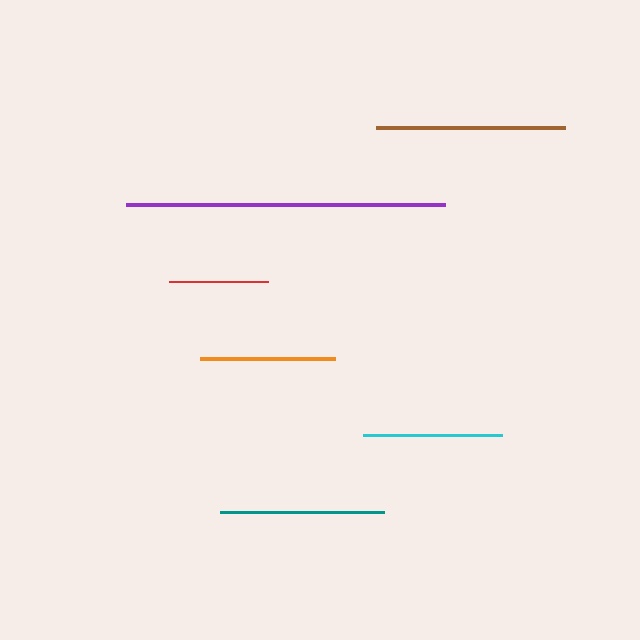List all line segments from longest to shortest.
From longest to shortest: purple, brown, teal, cyan, orange, red.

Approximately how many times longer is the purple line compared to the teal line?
The purple line is approximately 1.9 times the length of the teal line.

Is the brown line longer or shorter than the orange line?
The brown line is longer than the orange line.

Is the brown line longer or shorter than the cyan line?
The brown line is longer than the cyan line.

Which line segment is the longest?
The purple line is the longest at approximately 318 pixels.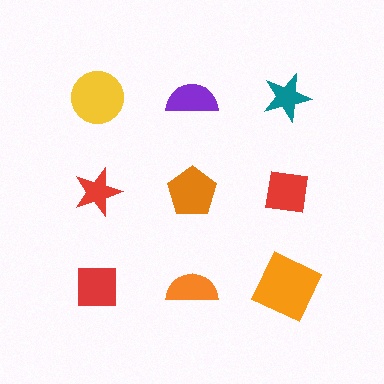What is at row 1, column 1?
A yellow circle.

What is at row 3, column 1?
A red square.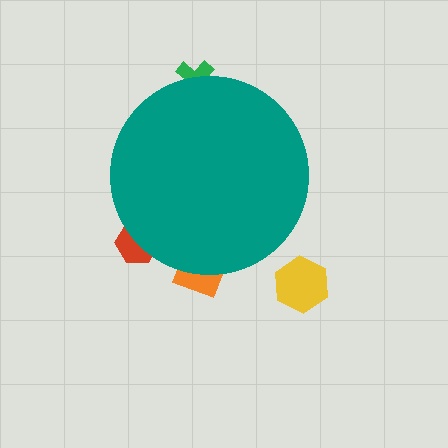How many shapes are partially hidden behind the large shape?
3 shapes are partially hidden.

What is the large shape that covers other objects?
A teal circle.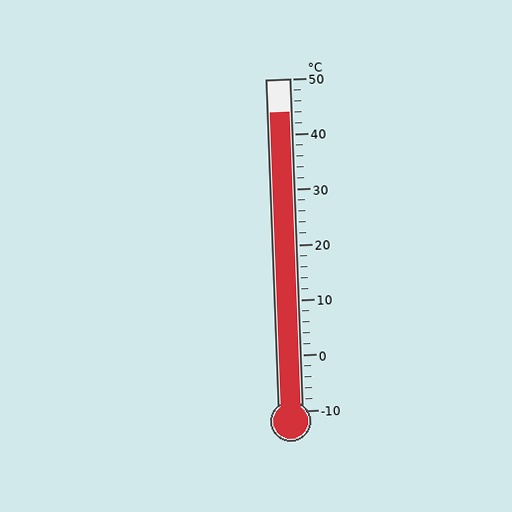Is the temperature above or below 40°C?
The temperature is above 40°C.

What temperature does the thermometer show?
The thermometer shows approximately 44°C.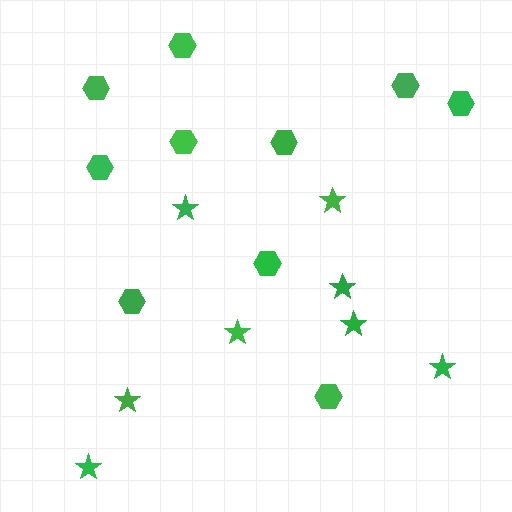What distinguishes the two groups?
There are 2 groups: one group of hexagons (10) and one group of stars (8).